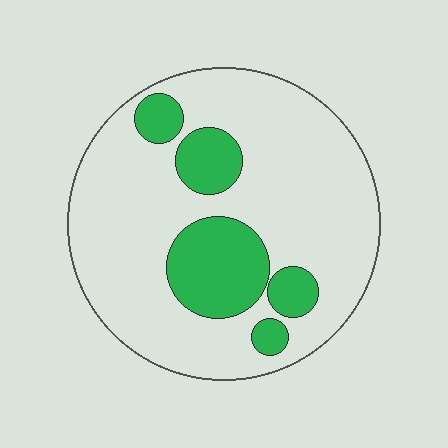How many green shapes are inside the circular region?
5.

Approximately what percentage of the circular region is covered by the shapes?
Approximately 20%.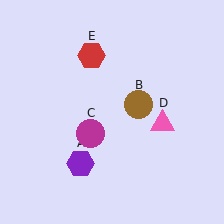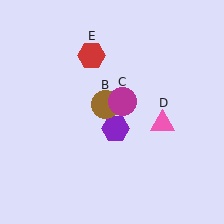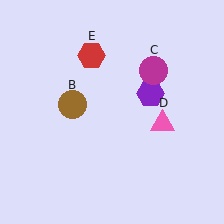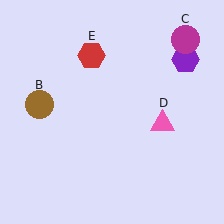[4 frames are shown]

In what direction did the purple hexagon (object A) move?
The purple hexagon (object A) moved up and to the right.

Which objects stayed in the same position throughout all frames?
Pink triangle (object D) and red hexagon (object E) remained stationary.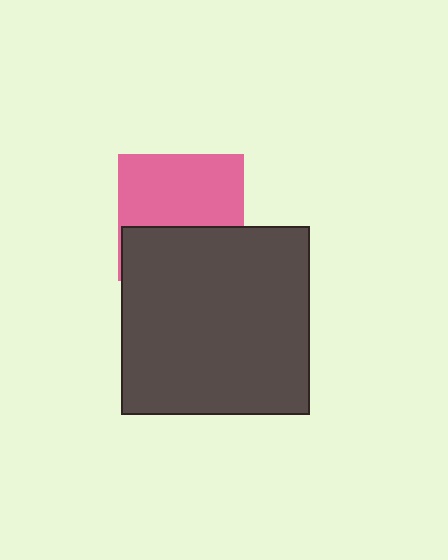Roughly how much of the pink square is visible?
About half of it is visible (roughly 58%).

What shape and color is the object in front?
The object in front is a dark gray square.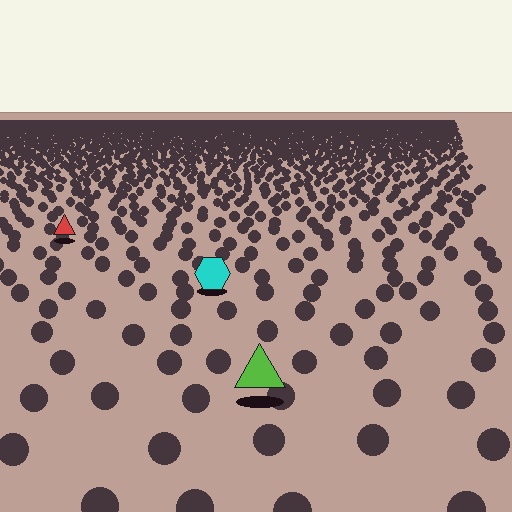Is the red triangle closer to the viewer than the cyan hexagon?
No. The cyan hexagon is closer — you can tell from the texture gradient: the ground texture is coarser near it.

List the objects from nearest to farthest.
From nearest to farthest: the lime triangle, the cyan hexagon, the red triangle.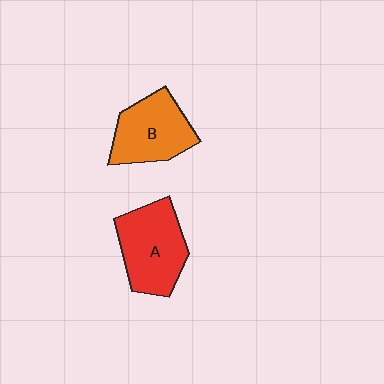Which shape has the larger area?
Shape A (red).